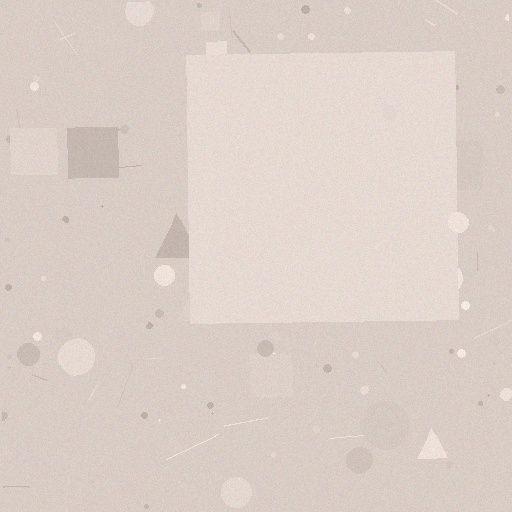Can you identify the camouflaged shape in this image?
The camouflaged shape is a square.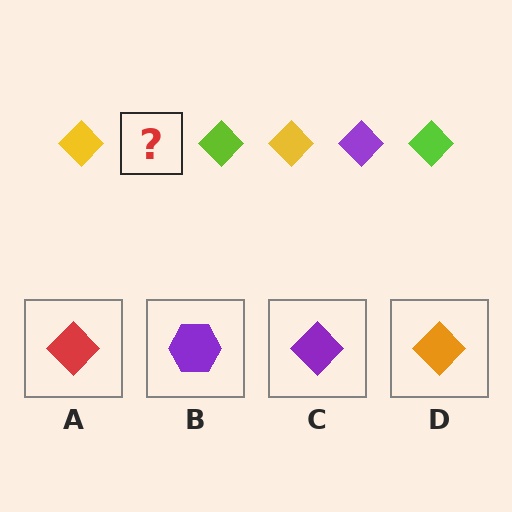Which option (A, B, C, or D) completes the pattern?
C.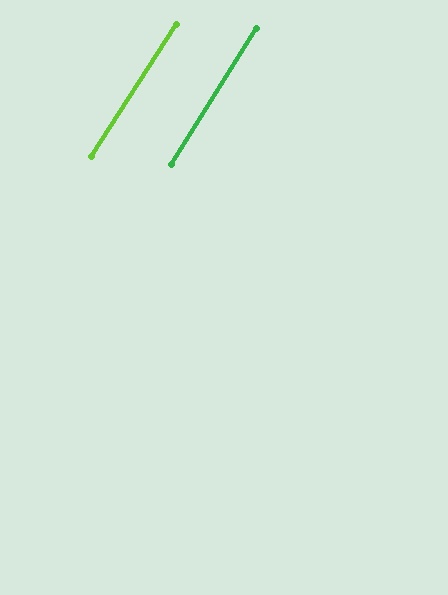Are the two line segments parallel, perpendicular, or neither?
Parallel — their directions differ by only 1.1°.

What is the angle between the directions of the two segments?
Approximately 1 degree.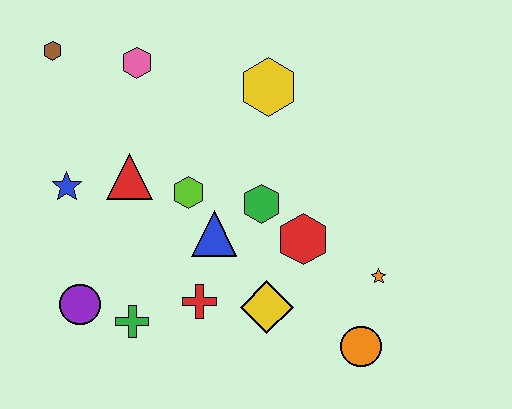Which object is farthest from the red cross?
The brown hexagon is farthest from the red cross.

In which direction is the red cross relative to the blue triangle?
The red cross is below the blue triangle.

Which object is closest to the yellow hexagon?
The green hexagon is closest to the yellow hexagon.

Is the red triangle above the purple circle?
Yes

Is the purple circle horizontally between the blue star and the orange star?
Yes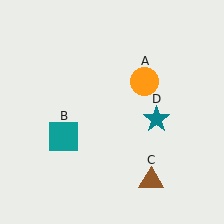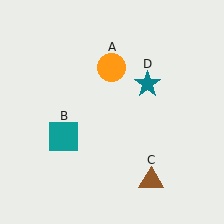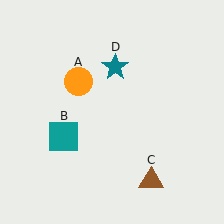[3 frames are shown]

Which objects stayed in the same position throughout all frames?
Teal square (object B) and brown triangle (object C) remained stationary.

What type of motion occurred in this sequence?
The orange circle (object A), teal star (object D) rotated counterclockwise around the center of the scene.